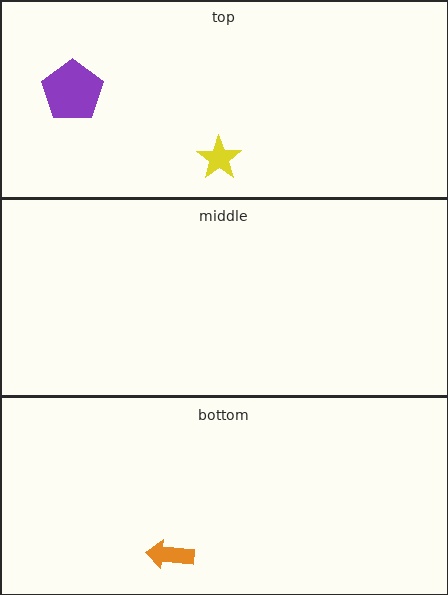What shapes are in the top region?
The purple pentagon, the yellow star.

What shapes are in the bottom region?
The orange arrow.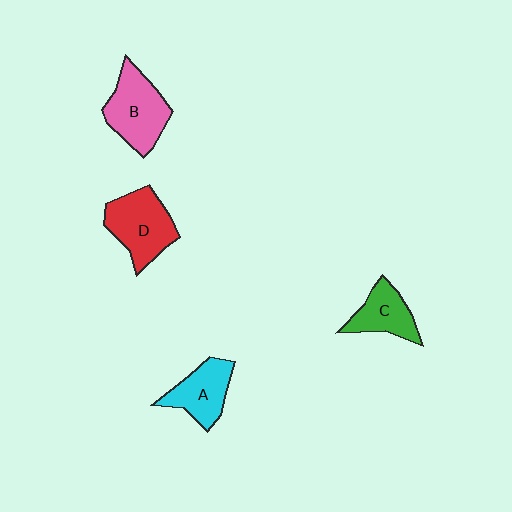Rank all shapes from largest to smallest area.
From largest to smallest: B (pink), D (red), A (cyan), C (green).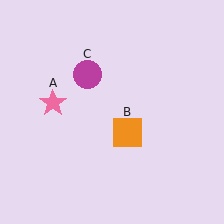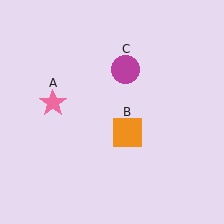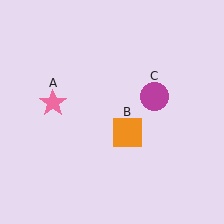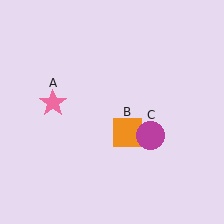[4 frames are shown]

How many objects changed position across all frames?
1 object changed position: magenta circle (object C).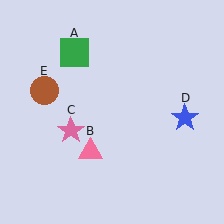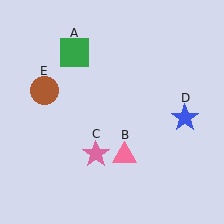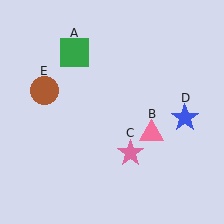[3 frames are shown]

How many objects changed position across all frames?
2 objects changed position: pink triangle (object B), pink star (object C).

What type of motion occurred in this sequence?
The pink triangle (object B), pink star (object C) rotated counterclockwise around the center of the scene.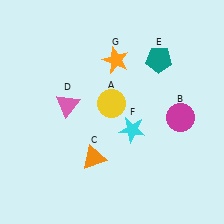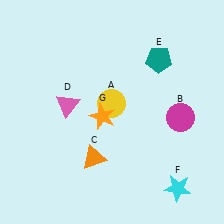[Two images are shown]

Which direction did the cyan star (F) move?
The cyan star (F) moved down.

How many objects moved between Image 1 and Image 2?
2 objects moved between the two images.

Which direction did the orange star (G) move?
The orange star (G) moved down.